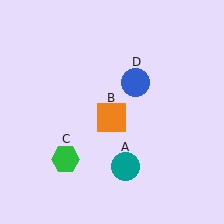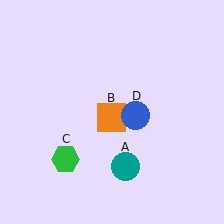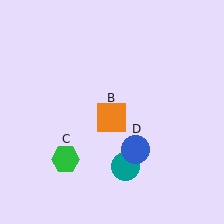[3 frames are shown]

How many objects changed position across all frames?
1 object changed position: blue circle (object D).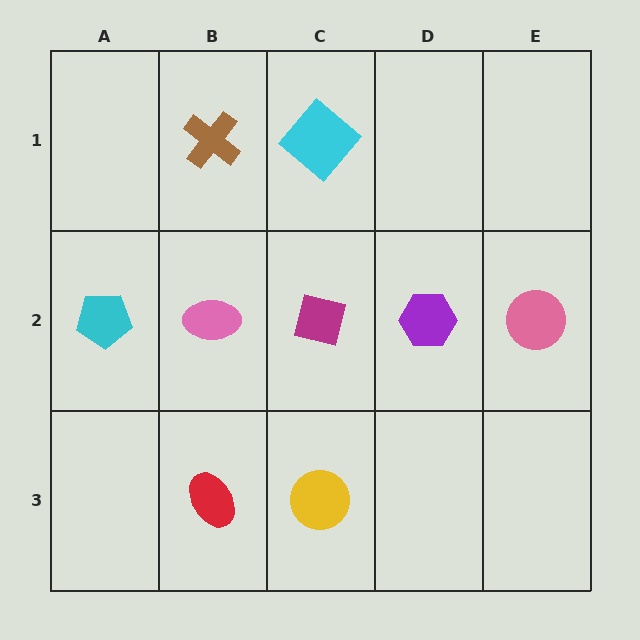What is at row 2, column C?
A magenta square.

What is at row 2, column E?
A pink circle.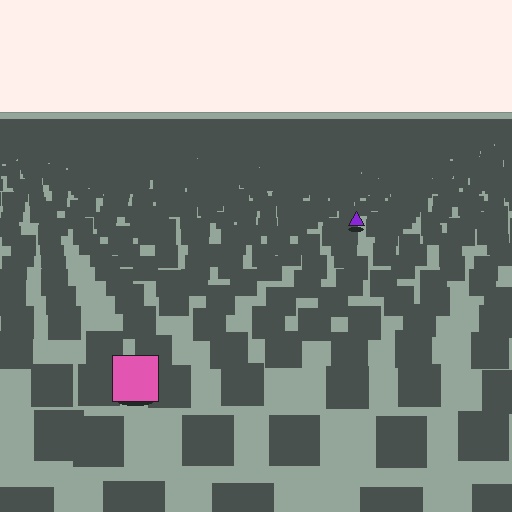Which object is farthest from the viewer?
The purple triangle is farthest from the viewer. It appears smaller and the ground texture around it is denser.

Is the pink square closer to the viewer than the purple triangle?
Yes. The pink square is closer — you can tell from the texture gradient: the ground texture is coarser near it.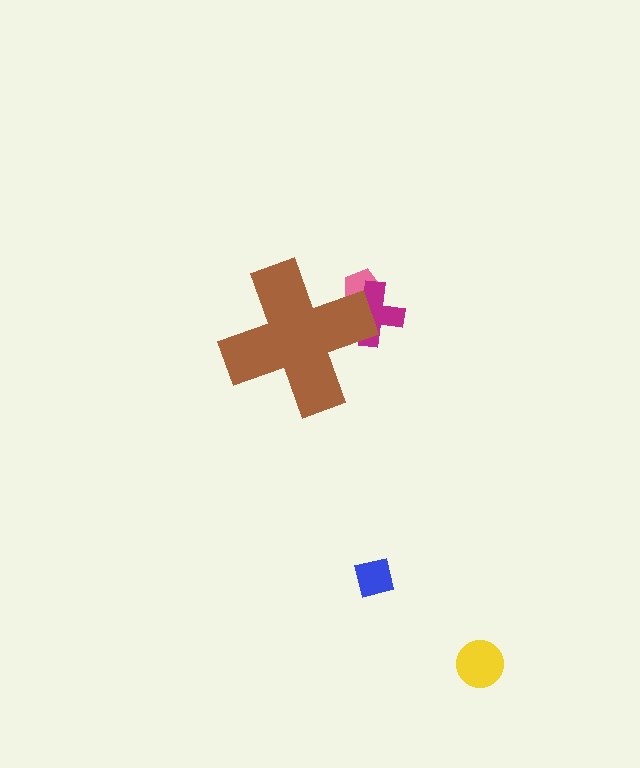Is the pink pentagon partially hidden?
Yes, the pink pentagon is partially hidden behind the brown cross.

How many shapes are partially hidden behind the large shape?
2 shapes are partially hidden.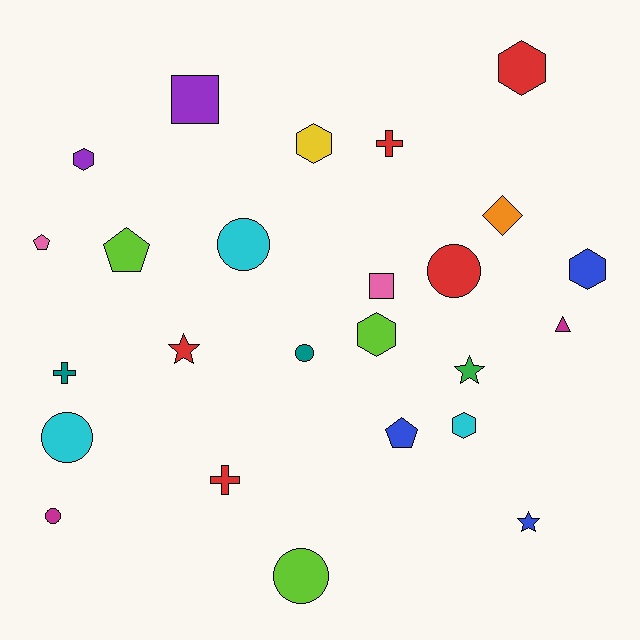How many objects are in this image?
There are 25 objects.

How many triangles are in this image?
There is 1 triangle.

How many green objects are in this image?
There is 1 green object.